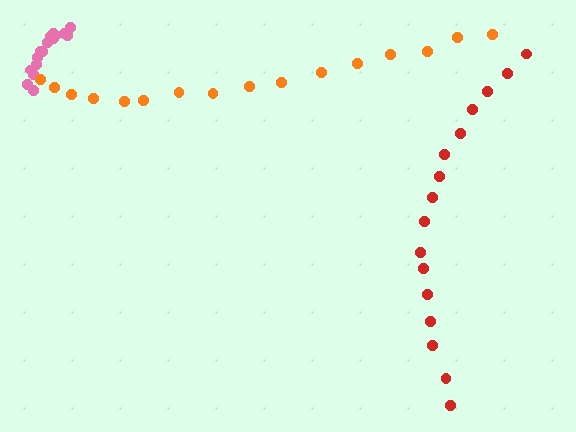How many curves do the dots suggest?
There are 3 distinct paths.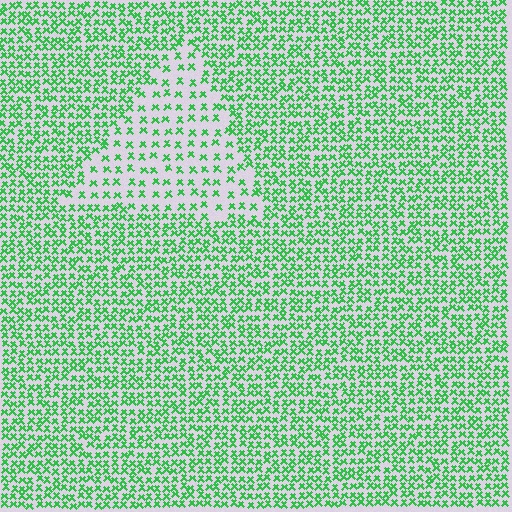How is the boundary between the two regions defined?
The boundary is defined by a change in element density (approximately 2.2x ratio). All elements are the same color, size, and shape.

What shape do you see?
I see a triangle.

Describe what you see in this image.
The image contains small green elements arranged at two different densities. A triangle-shaped region is visible where the elements are less densely packed than the surrounding area.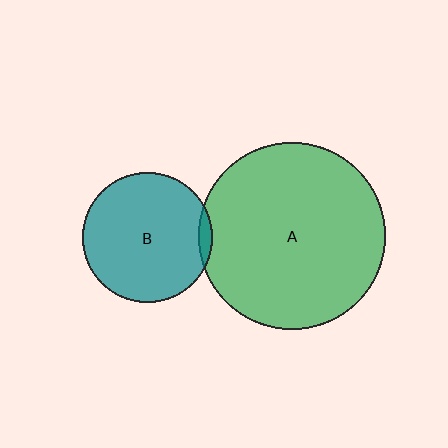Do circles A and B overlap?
Yes.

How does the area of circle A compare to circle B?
Approximately 2.1 times.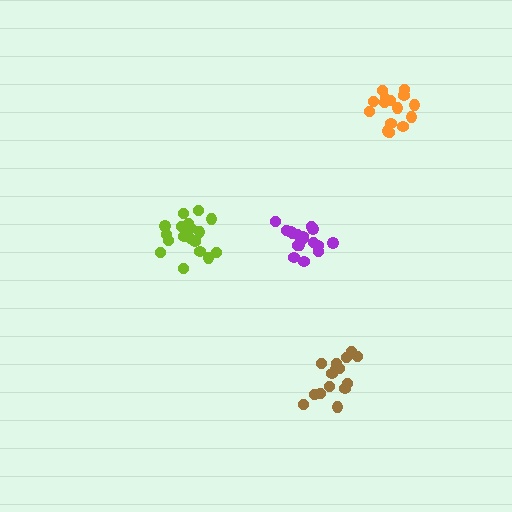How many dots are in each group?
Group 1: 15 dots, Group 2: 15 dots, Group 3: 21 dots, Group 4: 17 dots (68 total).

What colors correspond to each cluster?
The clusters are colored: brown, orange, lime, purple.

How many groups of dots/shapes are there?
There are 4 groups.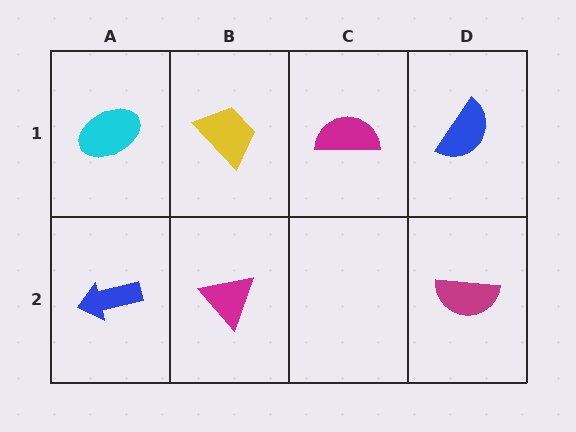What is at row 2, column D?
A magenta semicircle.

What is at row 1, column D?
A blue semicircle.